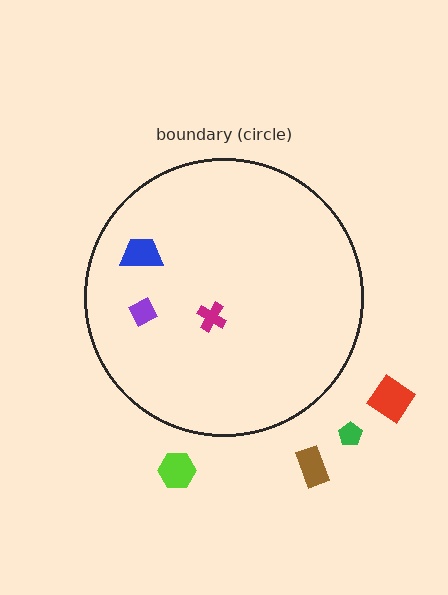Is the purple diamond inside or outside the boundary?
Inside.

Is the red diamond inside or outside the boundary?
Outside.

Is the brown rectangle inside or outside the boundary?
Outside.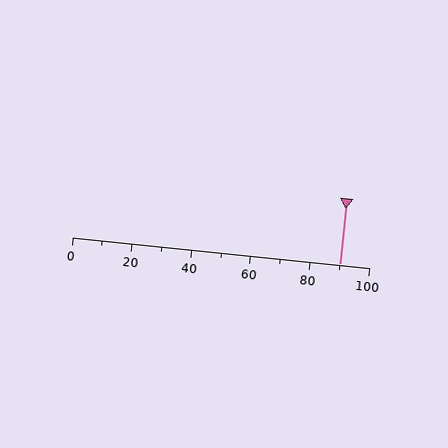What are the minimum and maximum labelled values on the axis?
The axis runs from 0 to 100.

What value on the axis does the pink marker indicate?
The marker indicates approximately 90.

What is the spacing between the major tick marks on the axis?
The major ticks are spaced 20 apart.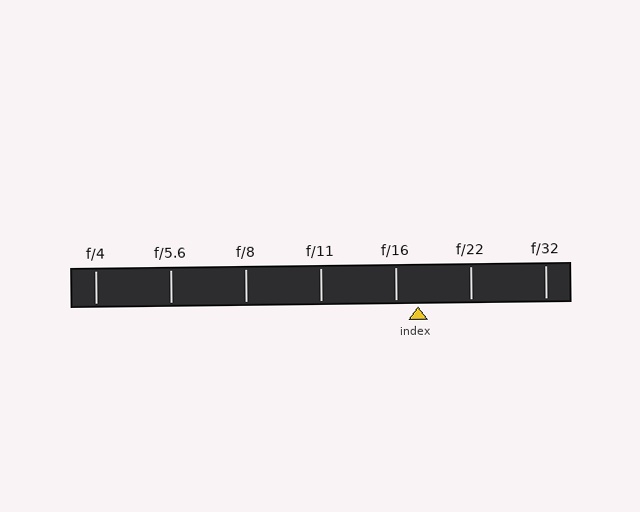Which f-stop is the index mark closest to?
The index mark is closest to f/16.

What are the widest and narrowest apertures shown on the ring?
The widest aperture shown is f/4 and the narrowest is f/32.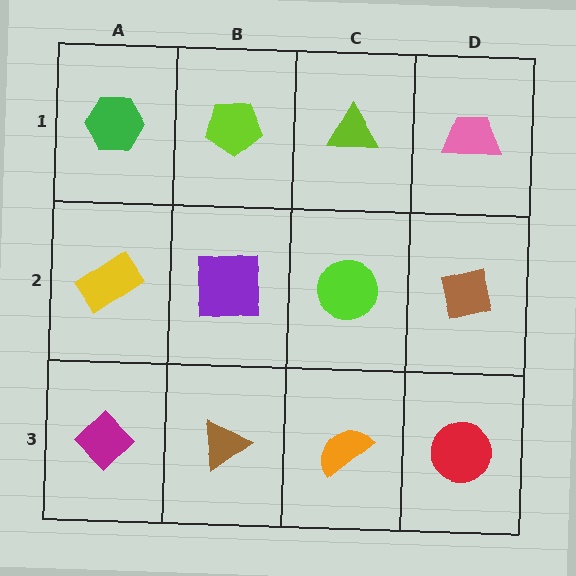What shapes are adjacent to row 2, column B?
A lime pentagon (row 1, column B), a brown triangle (row 3, column B), a yellow rectangle (row 2, column A), a lime circle (row 2, column C).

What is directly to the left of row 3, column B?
A magenta diamond.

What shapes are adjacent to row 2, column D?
A pink trapezoid (row 1, column D), a red circle (row 3, column D), a lime circle (row 2, column C).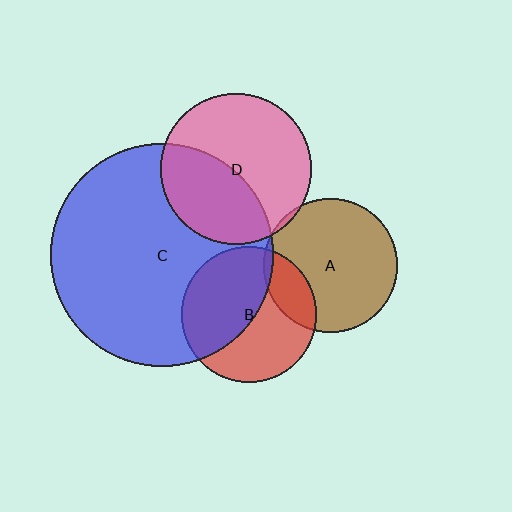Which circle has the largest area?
Circle C (blue).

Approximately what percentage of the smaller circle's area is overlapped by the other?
Approximately 5%.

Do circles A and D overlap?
Yes.